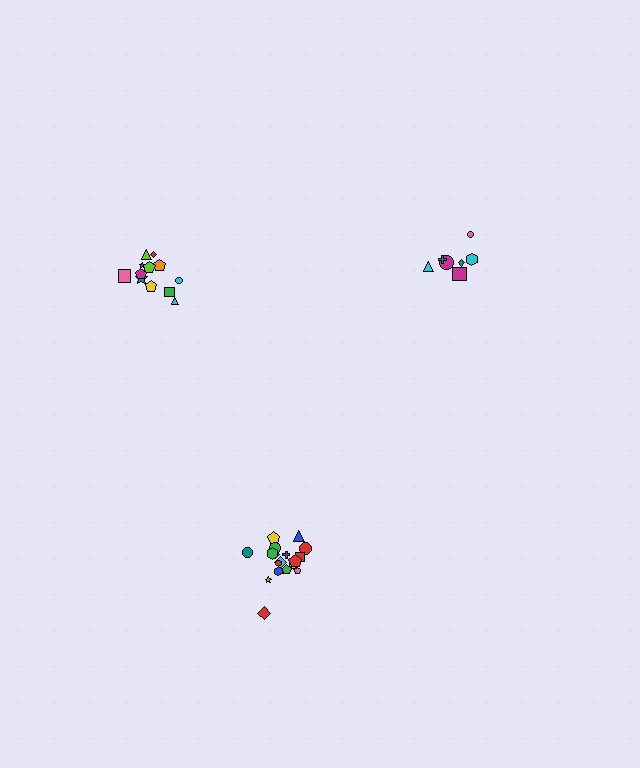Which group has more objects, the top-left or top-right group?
The top-left group.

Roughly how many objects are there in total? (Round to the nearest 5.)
Roughly 35 objects in total.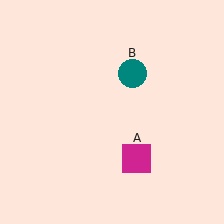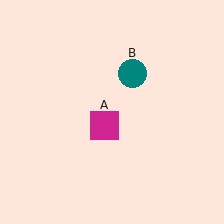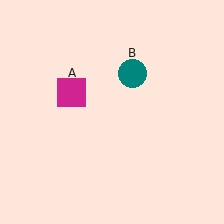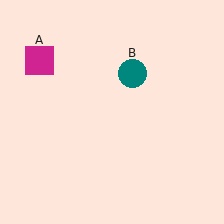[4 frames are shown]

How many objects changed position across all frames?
1 object changed position: magenta square (object A).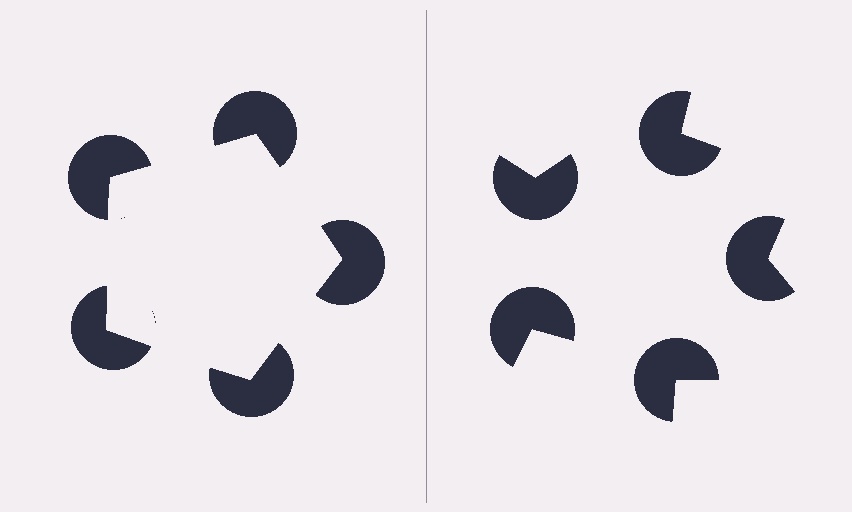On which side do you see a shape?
An illusory pentagon appears on the left side. On the right side the wedge cuts are rotated, so no coherent shape forms.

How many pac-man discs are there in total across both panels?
10 — 5 on each side.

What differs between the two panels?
The pac-man discs are positioned identically on both sides; only the wedge orientations differ. On the left they align to a pentagon; on the right they are misaligned.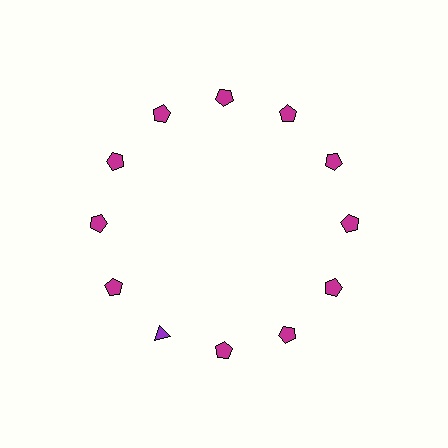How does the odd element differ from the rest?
It differs in both color (purple instead of magenta) and shape (triangle instead of pentagon).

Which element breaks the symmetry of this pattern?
The purple triangle at roughly the 7 o'clock position breaks the symmetry. All other shapes are magenta pentagons.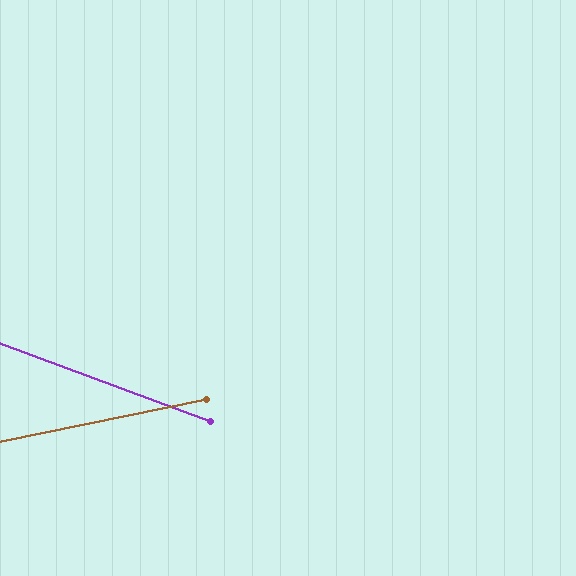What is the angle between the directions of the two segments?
Approximately 32 degrees.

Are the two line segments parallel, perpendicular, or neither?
Neither parallel nor perpendicular — they differ by about 32°.